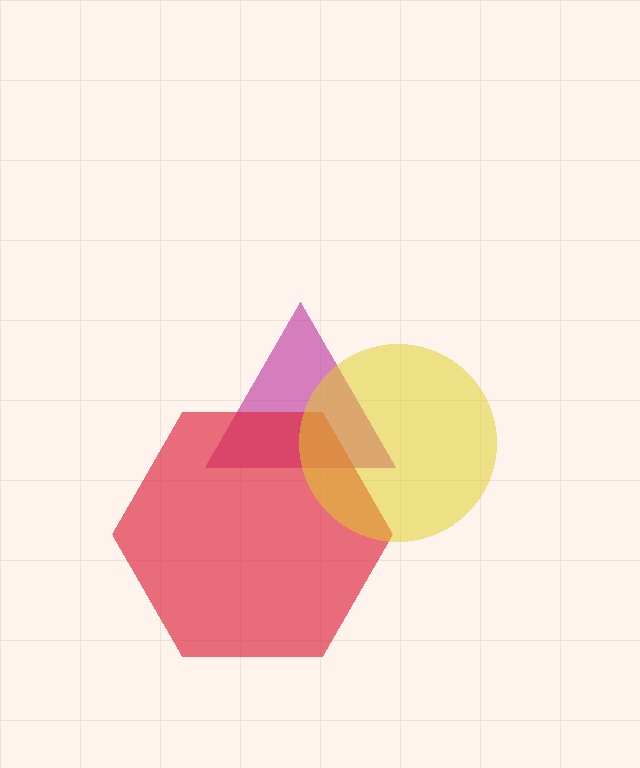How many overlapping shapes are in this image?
There are 3 overlapping shapes in the image.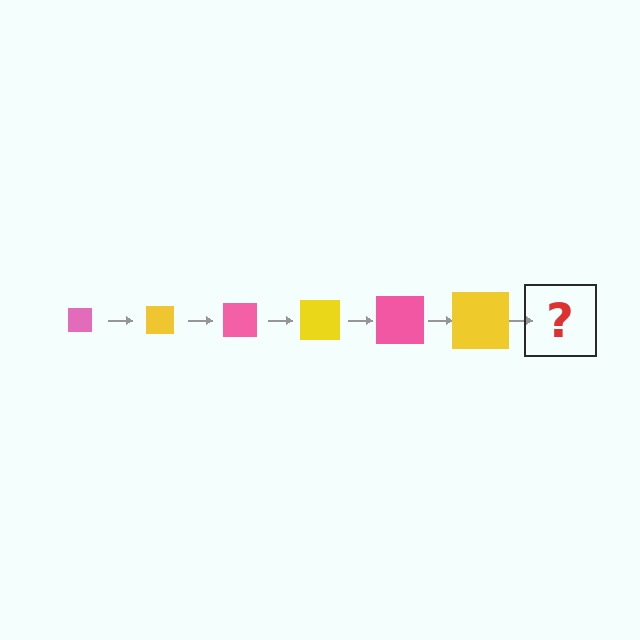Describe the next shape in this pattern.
It should be a pink square, larger than the previous one.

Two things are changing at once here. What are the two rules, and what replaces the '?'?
The two rules are that the square grows larger each step and the color cycles through pink and yellow. The '?' should be a pink square, larger than the previous one.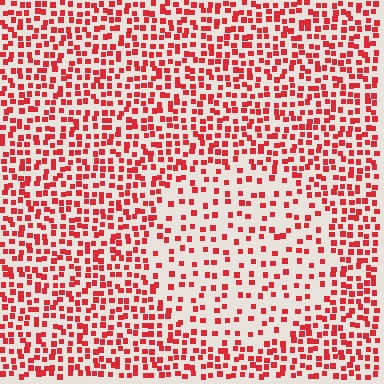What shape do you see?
I see a circle.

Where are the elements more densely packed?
The elements are more densely packed outside the circle boundary.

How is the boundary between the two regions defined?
The boundary is defined by a change in element density (approximately 2.0x ratio). All elements are the same color, size, and shape.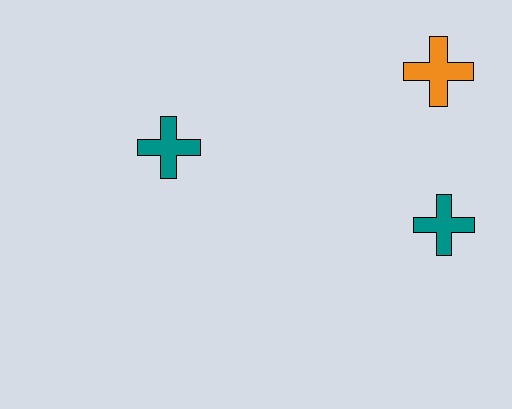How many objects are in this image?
There are 3 objects.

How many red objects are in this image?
There are no red objects.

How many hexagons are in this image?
There are no hexagons.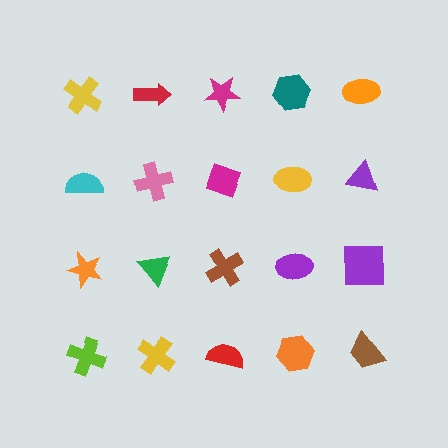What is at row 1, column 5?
An orange ellipse.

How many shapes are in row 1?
5 shapes.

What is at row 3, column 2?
A green triangle.